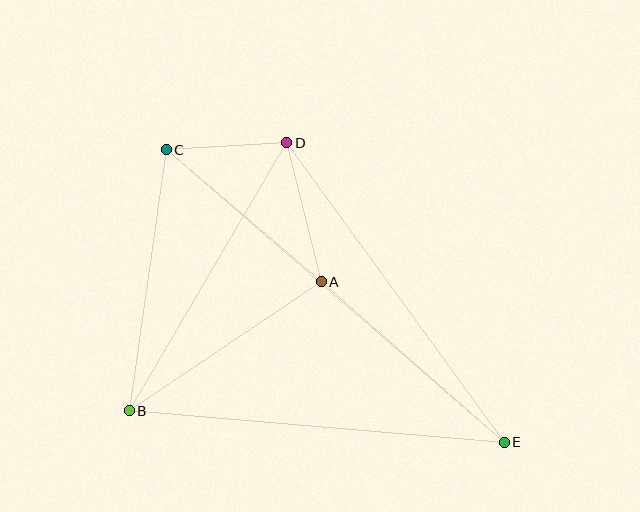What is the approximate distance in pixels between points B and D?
The distance between B and D is approximately 310 pixels.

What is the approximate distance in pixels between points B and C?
The distance between B and C is approximately 264 pixels.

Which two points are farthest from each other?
Points C and E are farthest from each other.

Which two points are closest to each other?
Points C and D are closest to each other.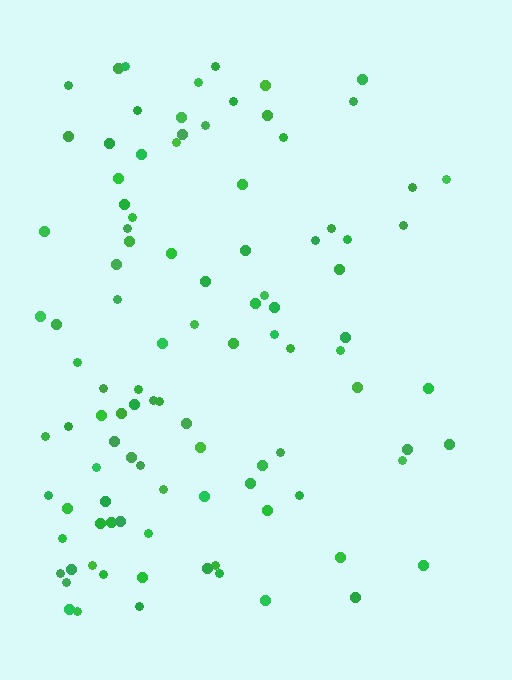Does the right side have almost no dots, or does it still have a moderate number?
Still a moderate number, just noticeably fewer than the left.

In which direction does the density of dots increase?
From right to left, with the left side densest.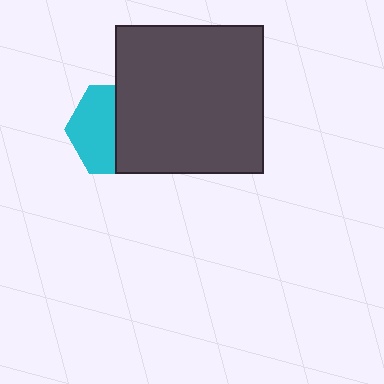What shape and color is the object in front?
The object in front is a dark gray square.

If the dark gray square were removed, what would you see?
You would see the complete cyan hexagon.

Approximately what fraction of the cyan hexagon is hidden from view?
Roughly 49% of the cyan hexagon is hidden behind the dark gray square.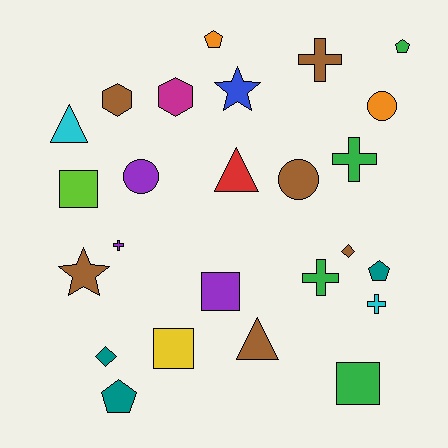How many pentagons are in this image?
There are 4 pentagons.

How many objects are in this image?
There are 25 objects.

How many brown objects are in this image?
There are 6 brown objects.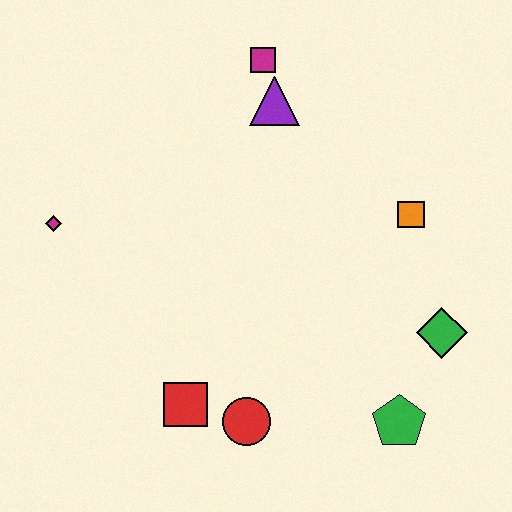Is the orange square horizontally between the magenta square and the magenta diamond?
No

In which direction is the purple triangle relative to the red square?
The purple triangle is above the red square.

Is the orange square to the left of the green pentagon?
No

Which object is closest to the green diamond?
The green pentagon is closest to the green diamond.